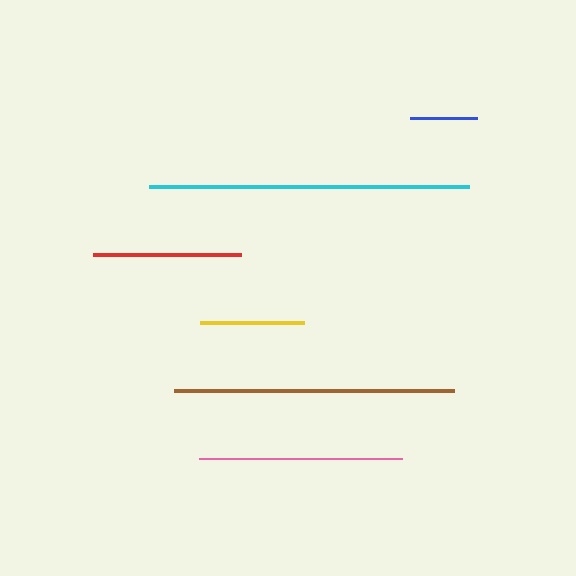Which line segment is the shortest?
The blue line is the shortest at approximately 66 pixels.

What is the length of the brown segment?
The brown segment is approximately 280 pixels long.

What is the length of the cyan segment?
The cyan segment is approximately 320 pixels long.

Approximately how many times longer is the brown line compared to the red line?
The brown line is approximately 1.9 times the length of the red line.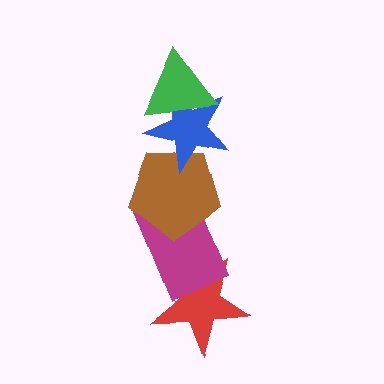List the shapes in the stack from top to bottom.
From top to bottom: the green triangle, the blue star, the brown pentagon, the magenta rectangle, the red star.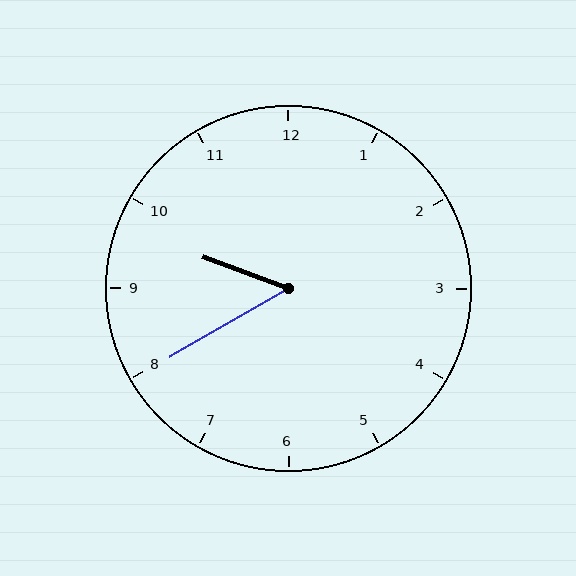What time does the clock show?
9:40.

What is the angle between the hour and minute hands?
Approximately 50 degrees.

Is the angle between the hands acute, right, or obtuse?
It is acute.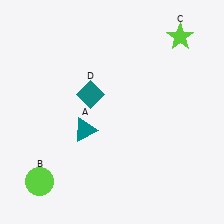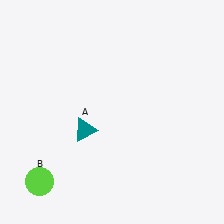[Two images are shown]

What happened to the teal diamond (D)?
The teal diamond (D) was removed in Image 2. It was in the top-left area of Image 1.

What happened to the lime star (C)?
The lime star (C) was removed in Image 2. It was in the top-right area of Image 1.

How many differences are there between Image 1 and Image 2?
There are 2 differences between the two images.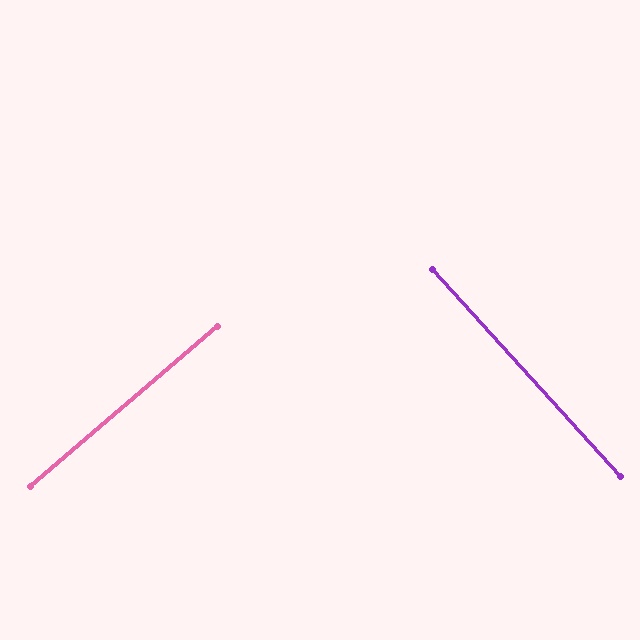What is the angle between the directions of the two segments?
Approximately 88 degrees.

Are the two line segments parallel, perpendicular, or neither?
Perpendicular — they meet at approximately 88°.